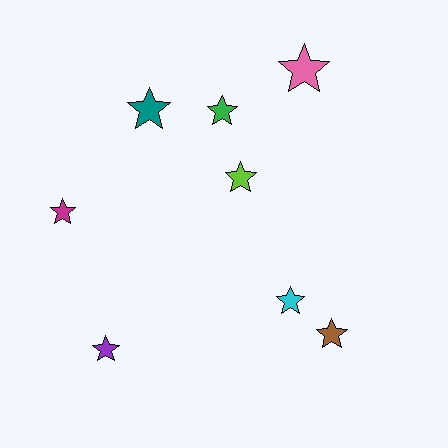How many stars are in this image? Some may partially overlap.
There are 8 stars.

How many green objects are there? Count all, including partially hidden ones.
There is 1 green object.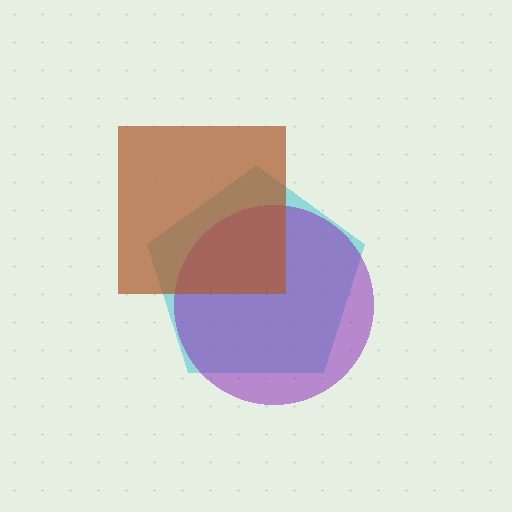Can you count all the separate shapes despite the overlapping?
Yes, there are 3 separate shapes.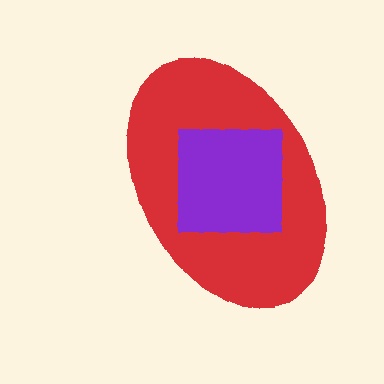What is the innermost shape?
The purple square.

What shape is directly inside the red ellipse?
The purple square.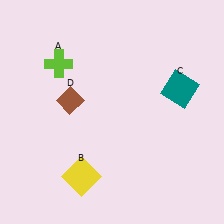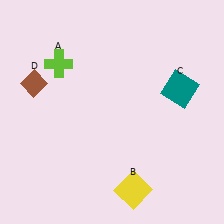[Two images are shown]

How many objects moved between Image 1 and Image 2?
2 objects moved between the two images.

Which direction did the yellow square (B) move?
The yellow square (B) moved right.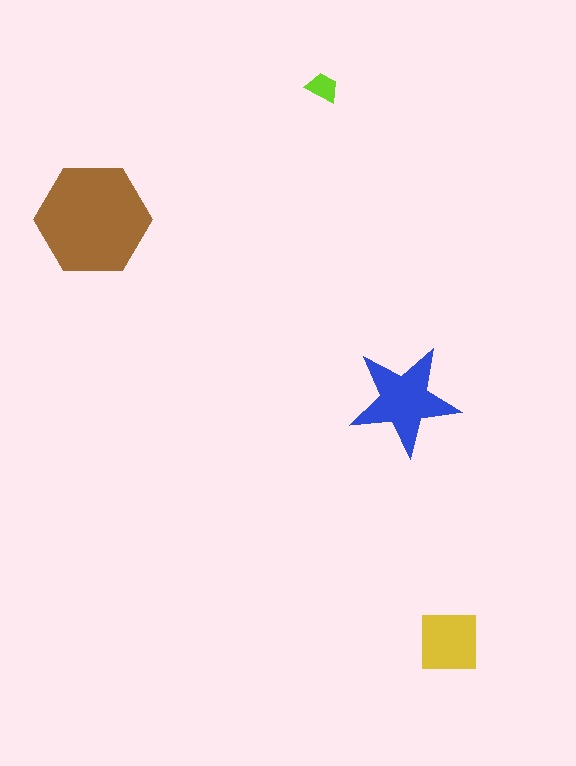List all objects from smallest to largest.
The lime trapezoid, the yellow square, the blue star, the brown hexagon.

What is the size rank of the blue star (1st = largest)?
2nd.